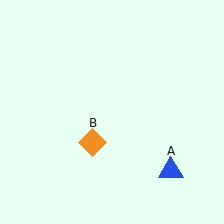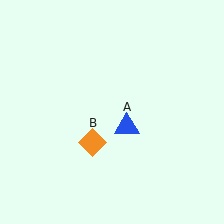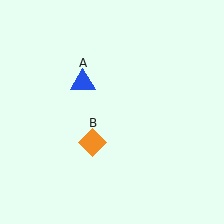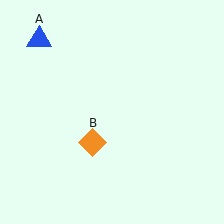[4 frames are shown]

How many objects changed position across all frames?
1 object changed position: blue triangle (object A).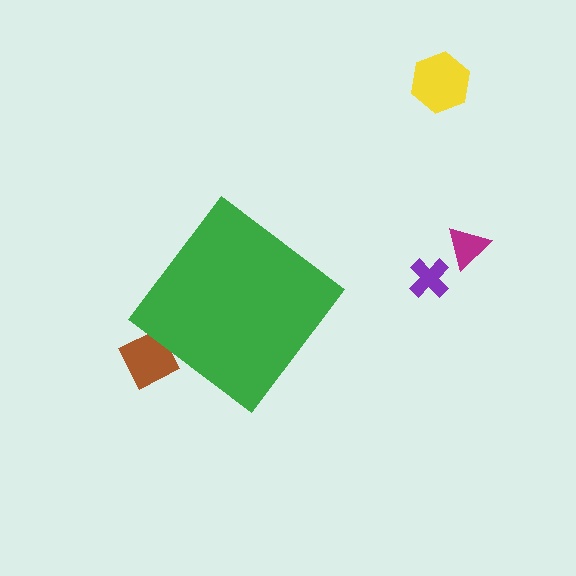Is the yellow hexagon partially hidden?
No, the yellow hexagon is fully visible.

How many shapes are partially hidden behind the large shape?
1 shape is partially hidden.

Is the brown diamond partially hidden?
Yes, the brown diamond is partially hidden behind the green diamond.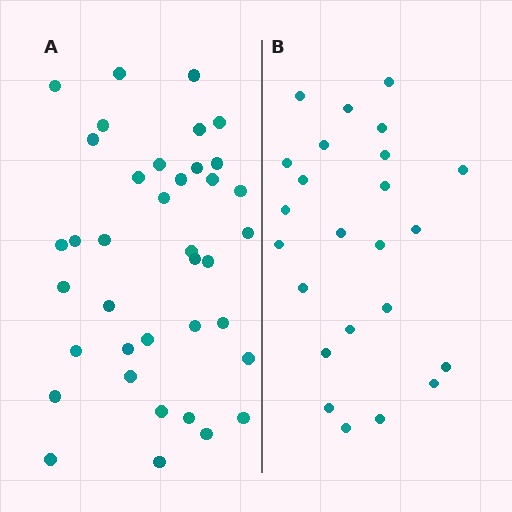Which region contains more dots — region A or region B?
Region A (the left region) has more dots.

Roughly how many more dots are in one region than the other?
Region A has approximately 15 more dots than region B.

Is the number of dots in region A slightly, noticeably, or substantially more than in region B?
Region A has substantially more. The ratio is roughly 1.6 to 1.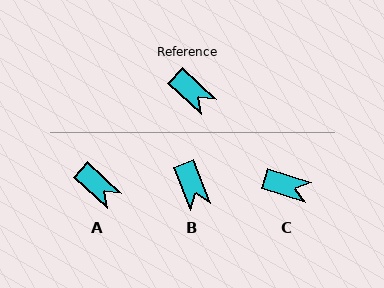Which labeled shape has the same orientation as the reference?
A.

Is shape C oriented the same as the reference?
No, it is off by about 25 degrees.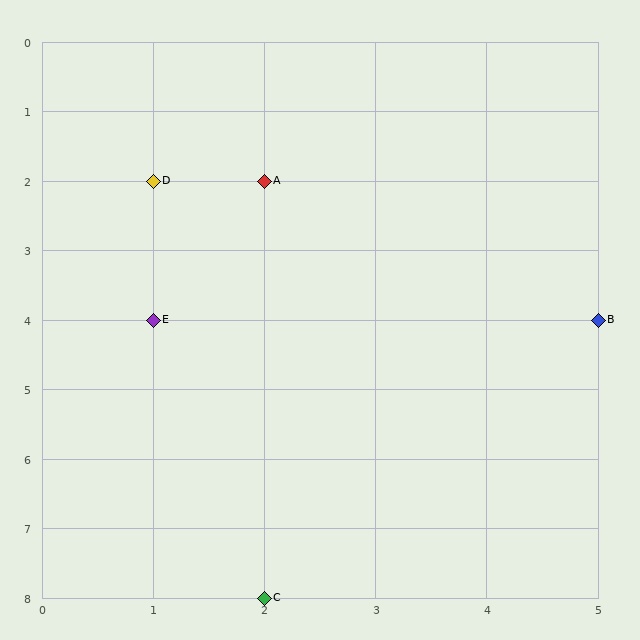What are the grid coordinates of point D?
Point D is at grid coordinates (1, 2).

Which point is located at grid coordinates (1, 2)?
Point D is at (1, 2).